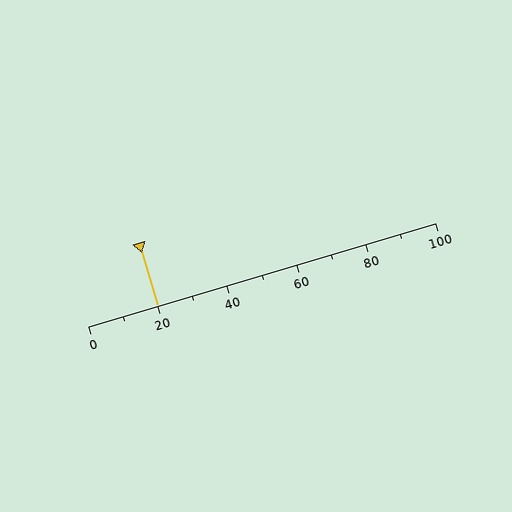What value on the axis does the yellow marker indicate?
The marker indicates approximately 20.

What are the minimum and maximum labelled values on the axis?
The axis runs from 0 to 100.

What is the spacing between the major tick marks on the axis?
The major ticks are spaced 20 apart.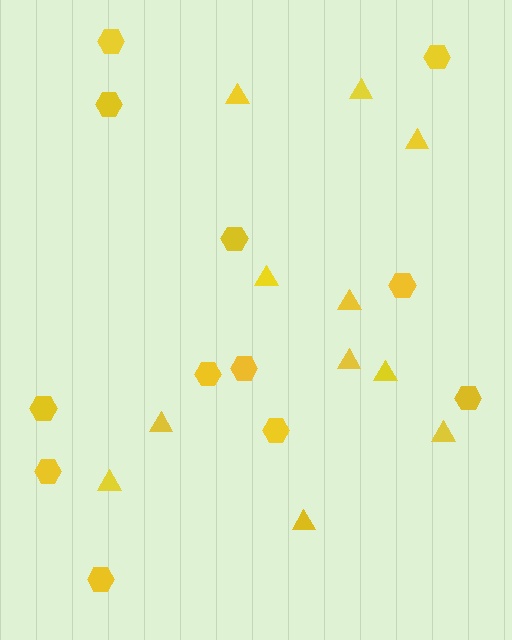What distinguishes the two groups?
There are 2 groups: one group of hexagons (12) and one group of triangles (11).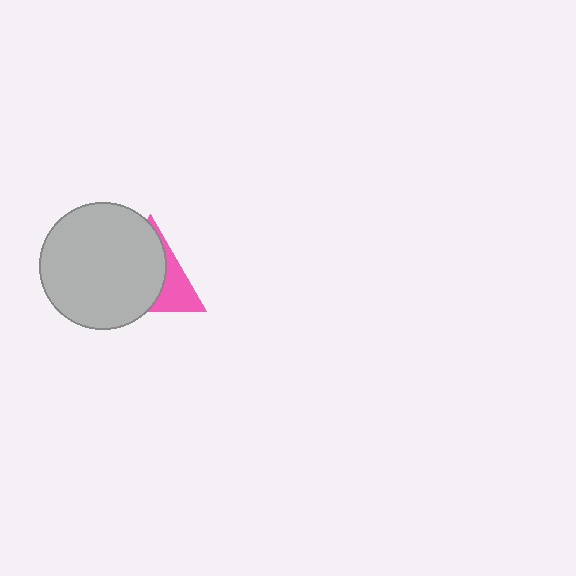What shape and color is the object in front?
The object in front is a light gray circle.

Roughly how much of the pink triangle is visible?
A small part of it is visible (roughly 33%).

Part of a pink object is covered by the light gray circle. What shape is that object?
It is a triangle.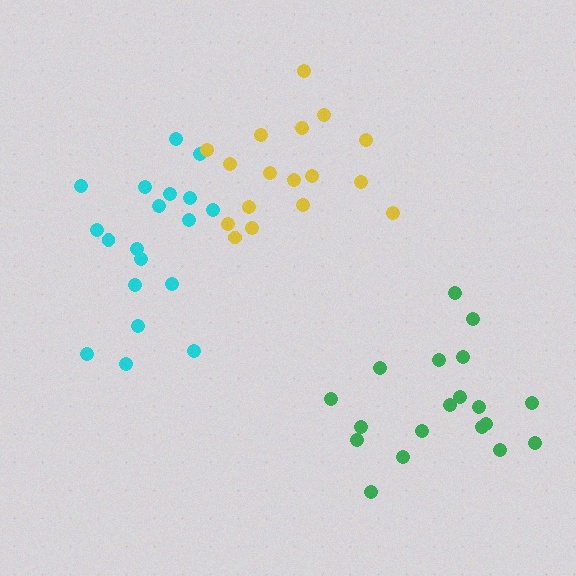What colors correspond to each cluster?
The clusters are colored: cyan, green, yellow.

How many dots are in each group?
Group 1: 19 dots, Group 2: 19 dots, Group 3: 17 dots (55 total).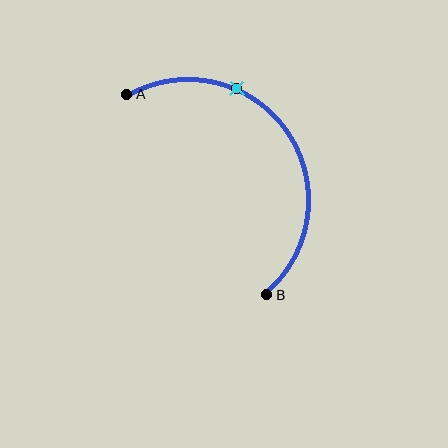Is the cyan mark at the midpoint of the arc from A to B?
No. The cyan mark lies on the arc but is closer to endpoint A. The arc midpoint would be at the point on the curve equidistant along the arc from both A and B.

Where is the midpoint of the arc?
The arc midpoint is the point on the curve farthest from the straight line joining A and B. It sits above and to the right of that line.